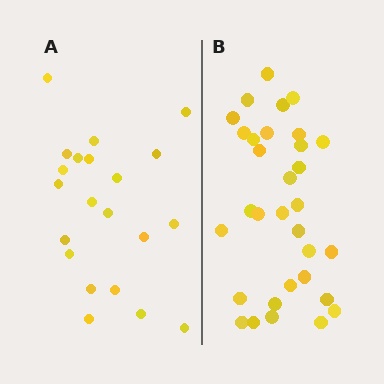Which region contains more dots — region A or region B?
Region B (the right region) has more dots.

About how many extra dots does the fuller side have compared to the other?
Region B has roughly 12 or so more dots than region A.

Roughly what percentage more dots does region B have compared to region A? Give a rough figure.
About 50% more.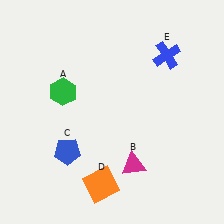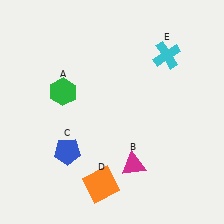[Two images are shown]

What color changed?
The cross (E) changed from blue in Image 1 to cyan in Image 2.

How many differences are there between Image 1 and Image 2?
There is 1 difference between the two images.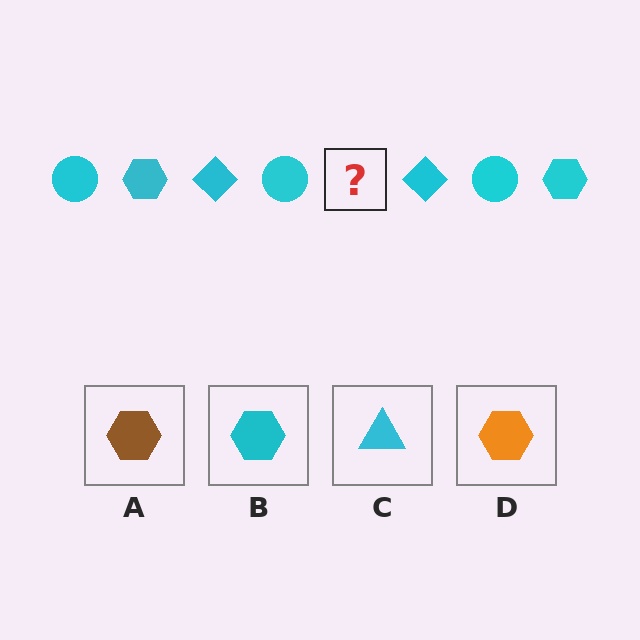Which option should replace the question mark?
Option B.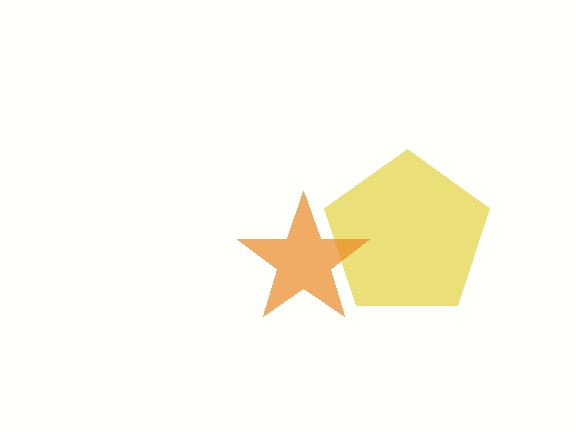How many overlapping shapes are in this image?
There are 2 overlapping shapes in the image.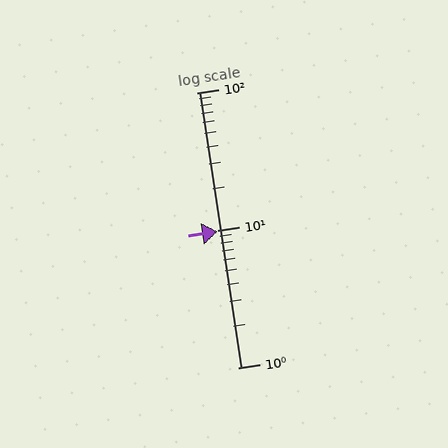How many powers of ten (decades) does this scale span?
The scale spans 2 decades, from 1 to 100.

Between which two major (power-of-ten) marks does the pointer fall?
The pointer is between 1 and 10.